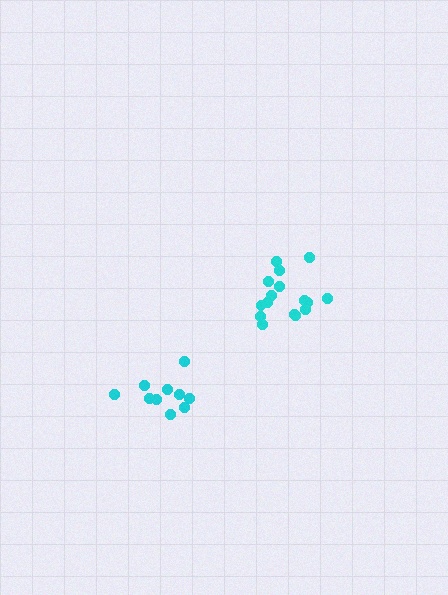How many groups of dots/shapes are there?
There are 2 groups.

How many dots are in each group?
Group 1: 10 dots, Group 2: 16 dots (26 total).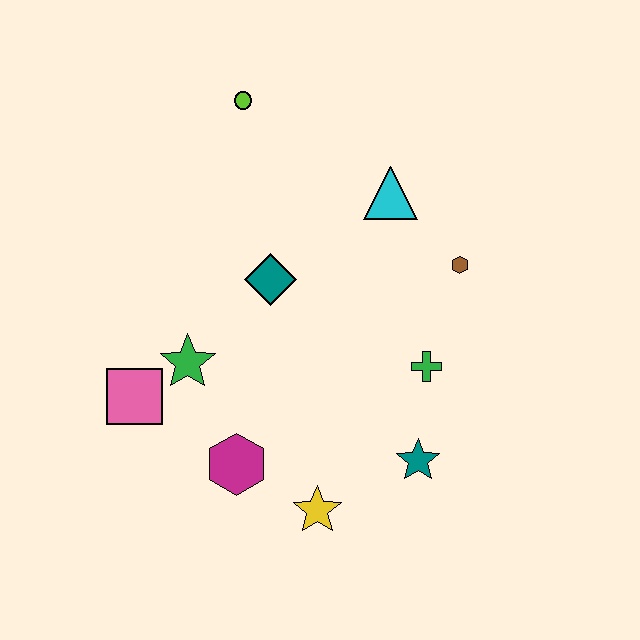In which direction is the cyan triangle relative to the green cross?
The cyan triangle is above the green cross.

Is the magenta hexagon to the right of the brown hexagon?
No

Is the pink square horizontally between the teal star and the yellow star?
No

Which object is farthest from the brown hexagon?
The pink square is farthest from the brown hexagon.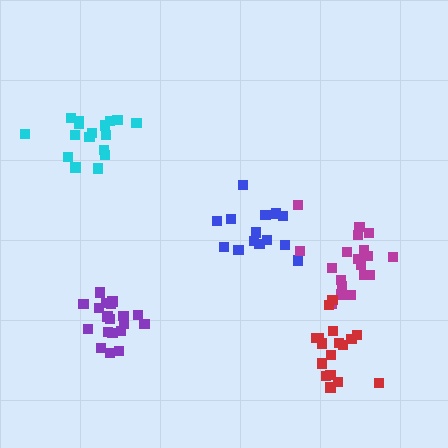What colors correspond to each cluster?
The clusters are colored: purple, blue, cyan, magenta, red.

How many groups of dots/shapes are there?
There are 5 groups.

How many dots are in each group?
Group 1: 20 dots, Group 2: 14 dots, Group 3: 17 dots, Group 4: 19 dots, Group 5: 17 dots (87 total).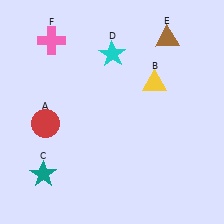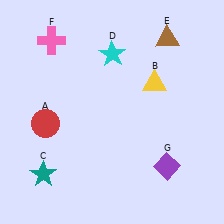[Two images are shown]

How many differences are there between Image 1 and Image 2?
There is 1 difference between the two images.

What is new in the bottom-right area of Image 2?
A purple diamond (G) was added in the bottom-right area of Image 2.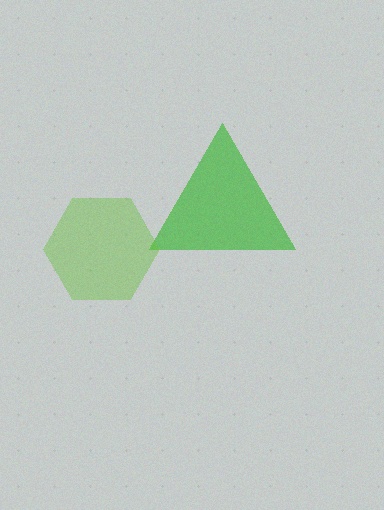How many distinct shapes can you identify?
There are 2 distinct shapes: a green triangle, a lime hexagon.